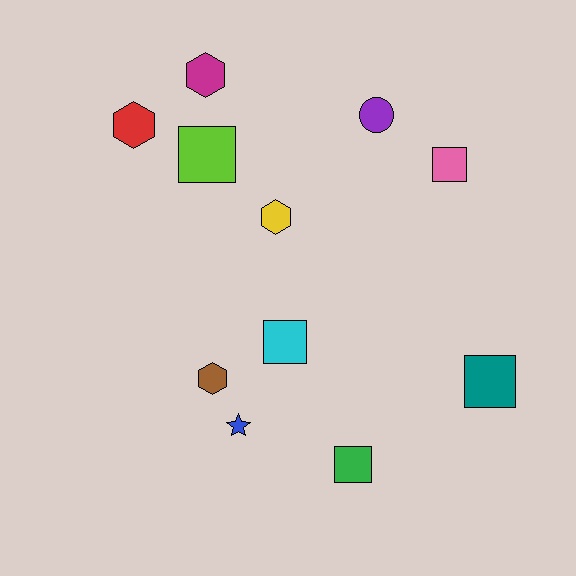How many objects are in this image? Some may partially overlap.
There are 11 objects.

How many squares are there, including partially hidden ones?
There are 5 squares.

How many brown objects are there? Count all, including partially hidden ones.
There is 1 brown object.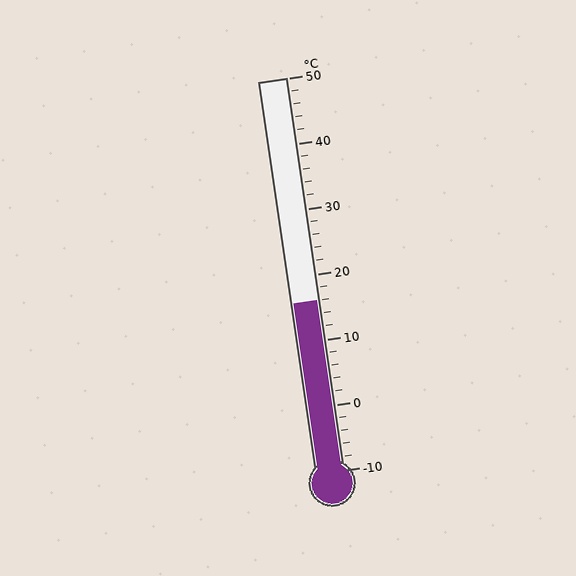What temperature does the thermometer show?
The thermometer shows approximately 16°C.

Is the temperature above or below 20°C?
The temperature is below 20°C.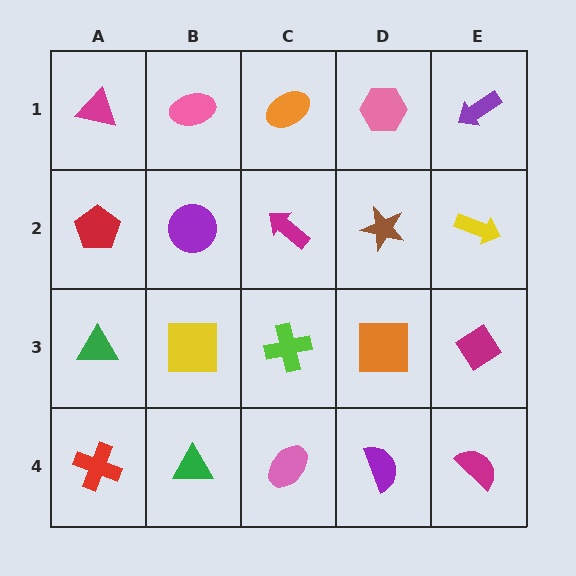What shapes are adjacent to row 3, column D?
A brown star (row 2, column D), a purple semicircle (row 4, column D), a lime cross (row 3, column C), a magenta diamond (row 3, column E).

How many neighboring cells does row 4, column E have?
2.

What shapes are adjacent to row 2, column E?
A purple arrow (row 1, column E), a magenta diamond (row 3, column E), a brown star (row 2, column D).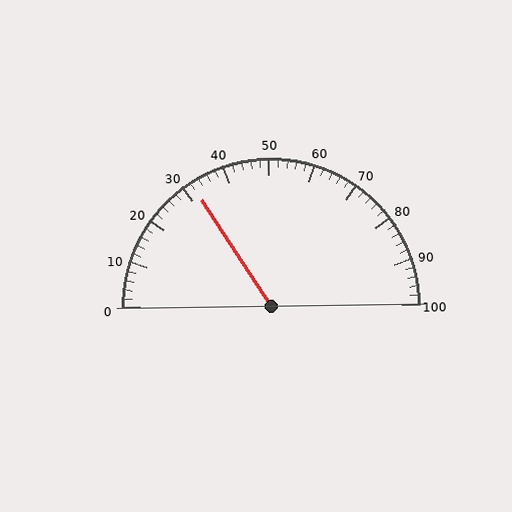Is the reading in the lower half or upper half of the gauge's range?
The reading is in the lower half of the range (0 to 100).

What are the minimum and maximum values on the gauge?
The gauge ranges from 0 to 100.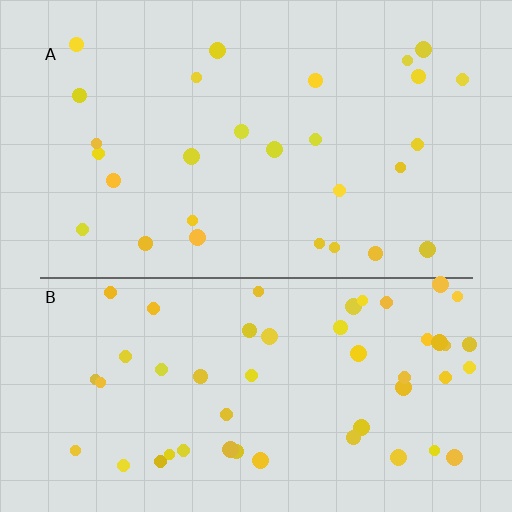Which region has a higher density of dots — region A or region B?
B (the bottom).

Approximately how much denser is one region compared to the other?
Approximately 1.8× — region B over region A.